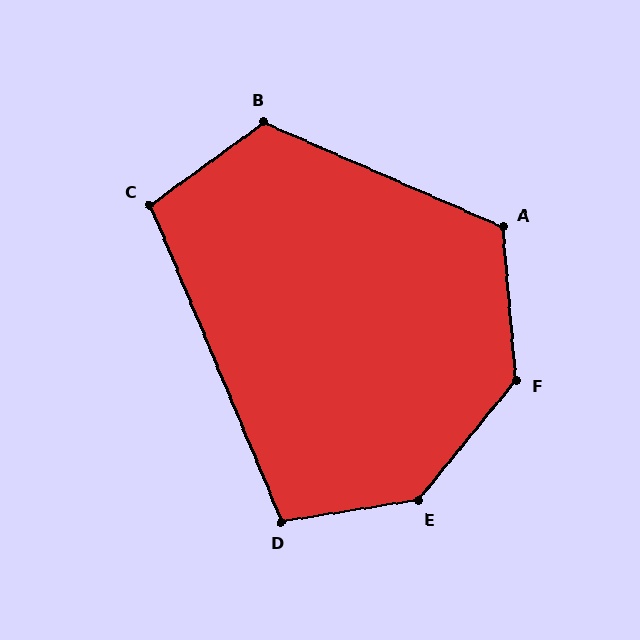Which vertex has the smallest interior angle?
C, at approximately 103 degrees.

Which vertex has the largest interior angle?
E, at approximately 138 degrees.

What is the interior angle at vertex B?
Approximately 120 degrees (obtuse).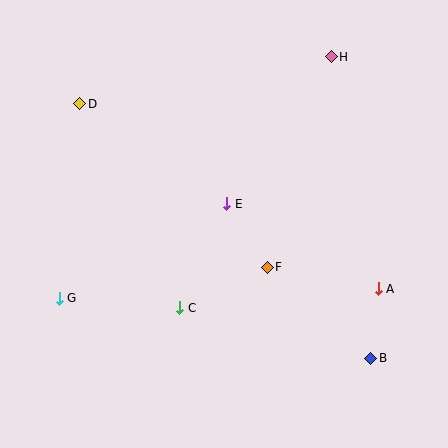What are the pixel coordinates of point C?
Point C is at (180, 308).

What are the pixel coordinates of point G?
Point G is at (59, 298).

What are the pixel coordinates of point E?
Point E is at (227, 204).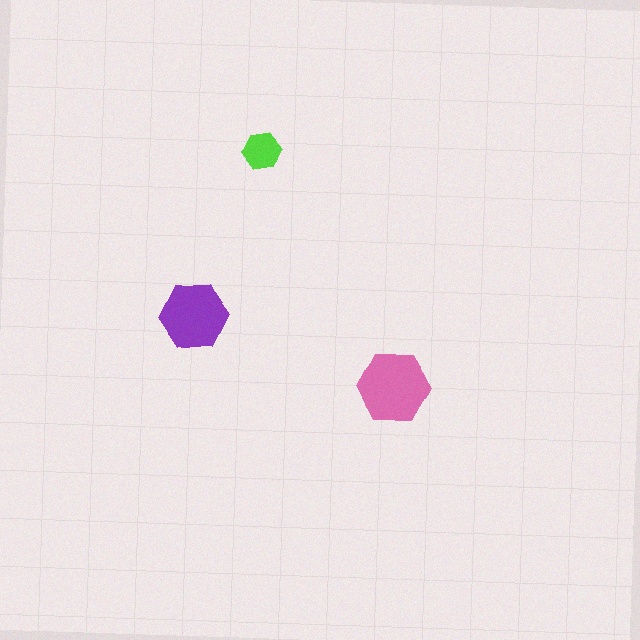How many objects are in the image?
There are 3 objects in the image.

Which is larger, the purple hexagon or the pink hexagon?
The pink one.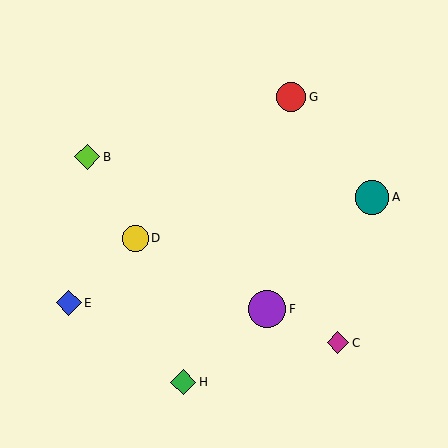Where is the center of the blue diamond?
The center of the blue diamond is at (69, 303).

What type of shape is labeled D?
Shape D is a yellow circle.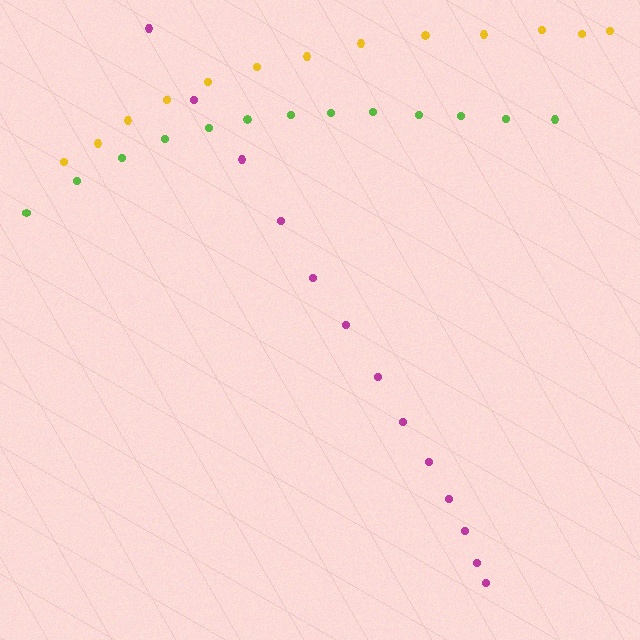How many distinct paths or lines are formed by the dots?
There are 3 distinct paths.